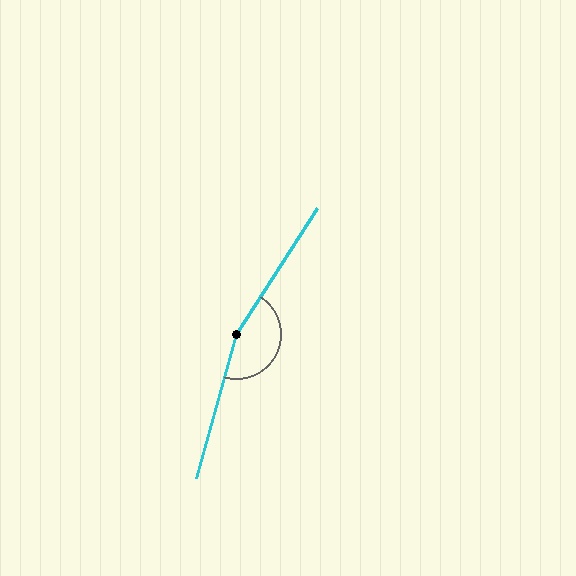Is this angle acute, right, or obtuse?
It is obtuse.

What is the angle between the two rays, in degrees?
Approximately 163 degrees.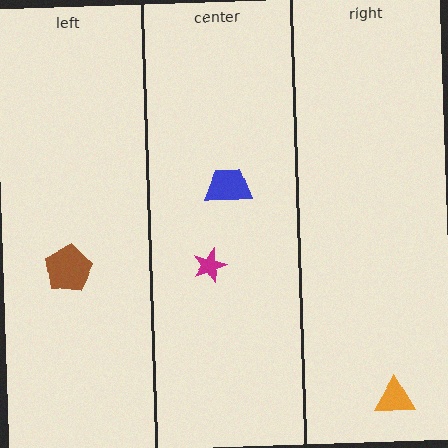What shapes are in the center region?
The magenta star, the blue trapezoid.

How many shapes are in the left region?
1.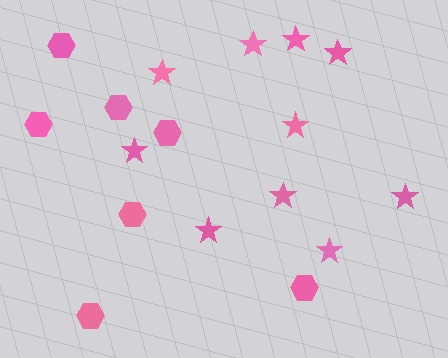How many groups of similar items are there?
There are 2 groups: one group of stars (10) and one group of hexagons (7).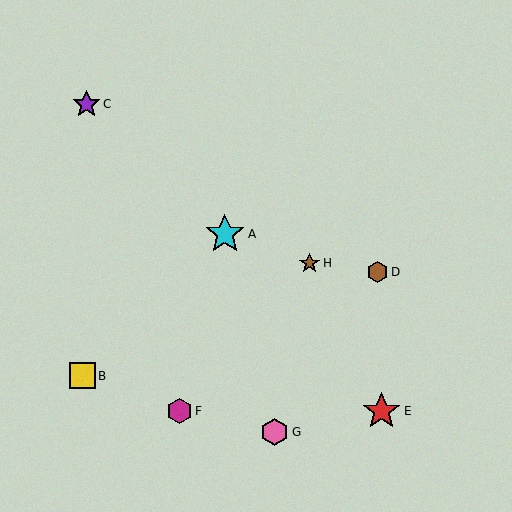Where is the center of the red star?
The center of the red star is at (381, 411).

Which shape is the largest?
The cyan star (labeled A) is the largest.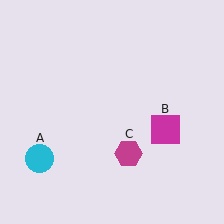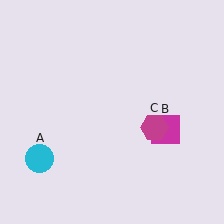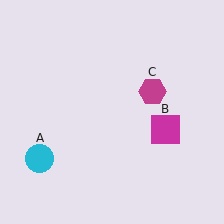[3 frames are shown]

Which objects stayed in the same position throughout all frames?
Cyan circle (object A) and magenta square (object B) remained stationary.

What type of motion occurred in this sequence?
The magenta hexagon (object C) rotated counterclockwise around the center of the scene.